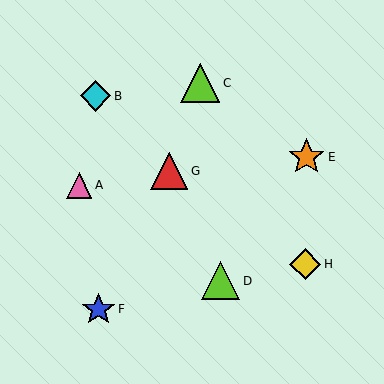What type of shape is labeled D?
Shape D is a lime triangle.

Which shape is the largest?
The lime triangle (labeled C) is the largest.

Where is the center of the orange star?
The center of the orange star is at (306, 157).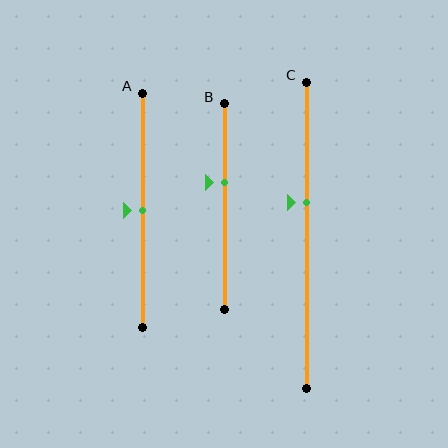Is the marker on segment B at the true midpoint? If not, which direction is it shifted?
No, the marker on segment B is shifted upward by about 12% of the segment length.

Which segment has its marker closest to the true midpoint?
Segment A has its marker closest to the true midpoint.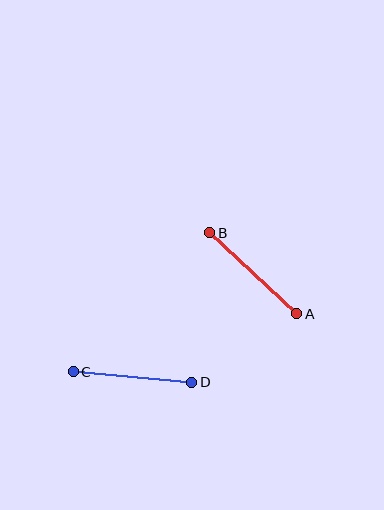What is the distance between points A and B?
The distance is approximately 119 pixels.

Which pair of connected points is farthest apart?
Points C and D are farthest apart.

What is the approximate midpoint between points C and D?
The midpoint is at approximately (132, 377) pixels.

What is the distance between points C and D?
The distance is approximately 119 pixels.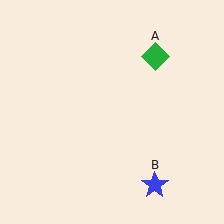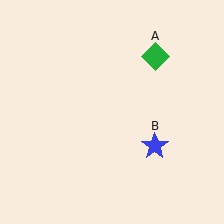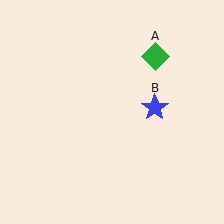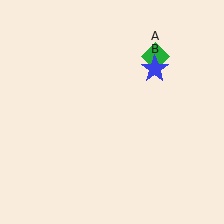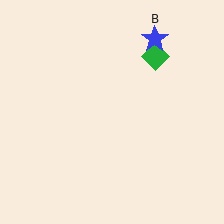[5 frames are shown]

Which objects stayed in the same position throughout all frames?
Green diamond (object A) remained stationary.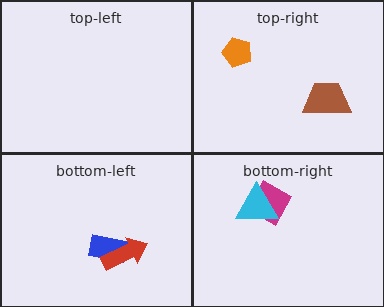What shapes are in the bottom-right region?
The magenta diamond, the cyan triangle.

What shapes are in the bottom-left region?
The blue rectangle, the red arrow.